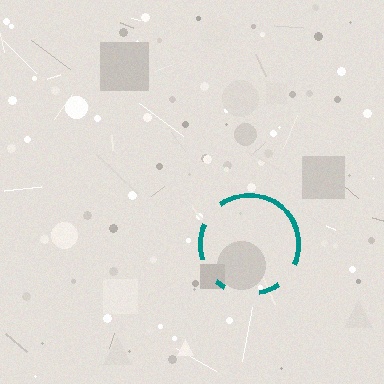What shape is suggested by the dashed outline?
The dashed outline suggests a circle.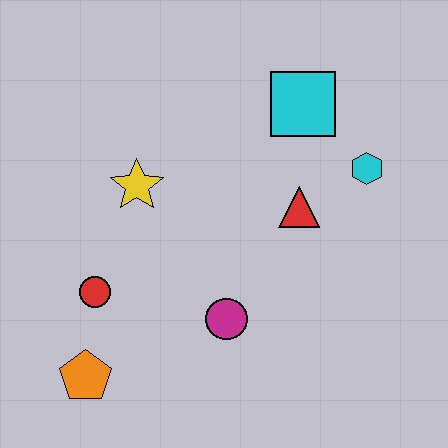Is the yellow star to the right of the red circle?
Yes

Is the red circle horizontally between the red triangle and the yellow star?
No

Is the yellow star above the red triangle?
Yes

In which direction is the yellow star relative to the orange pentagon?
The yellow star is above the orange pentagon.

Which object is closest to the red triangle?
The cyan hexagon is closest to the red triangle.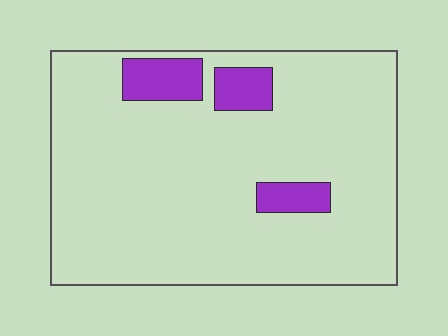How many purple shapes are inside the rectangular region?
3.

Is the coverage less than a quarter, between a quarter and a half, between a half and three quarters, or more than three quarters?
Less than a quarter.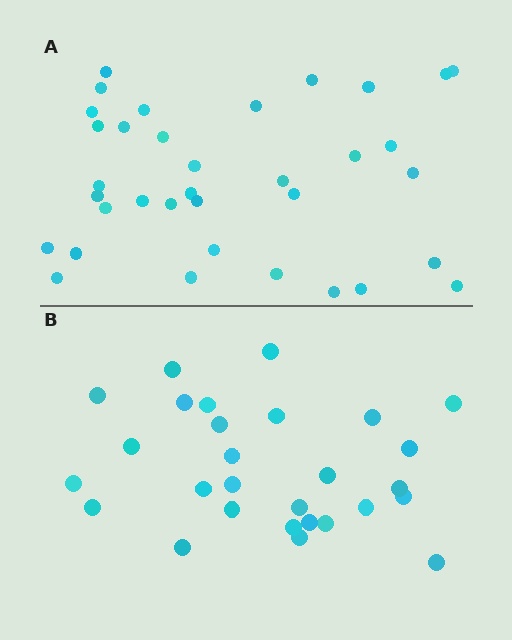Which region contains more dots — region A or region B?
Region A (the top region) has more dots.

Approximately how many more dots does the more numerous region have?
Region A has roughly 8 or so more dots than region B.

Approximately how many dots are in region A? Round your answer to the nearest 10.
About 40 dots. (The exact count is 35, which rounds to 40.)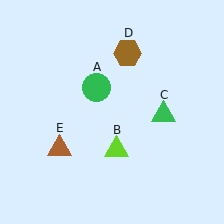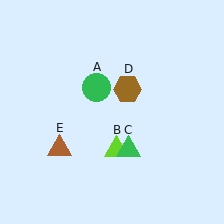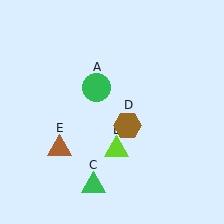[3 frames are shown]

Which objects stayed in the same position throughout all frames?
Green circle (object A) and lime triangle (object B) and brown triangle (object E) remained stationary.